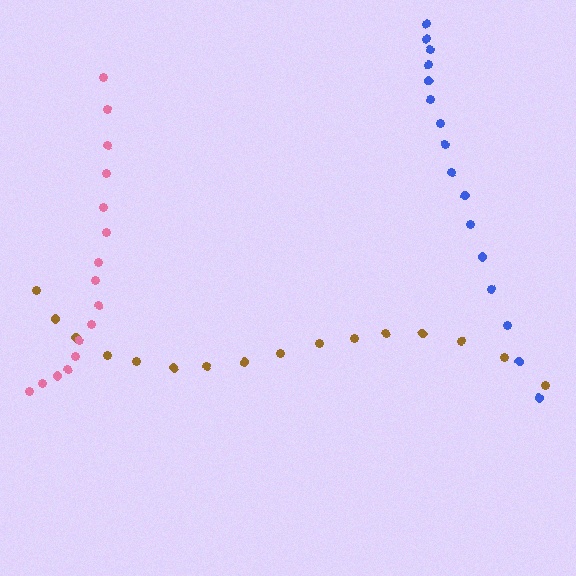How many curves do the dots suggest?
There are 3 distinct paths.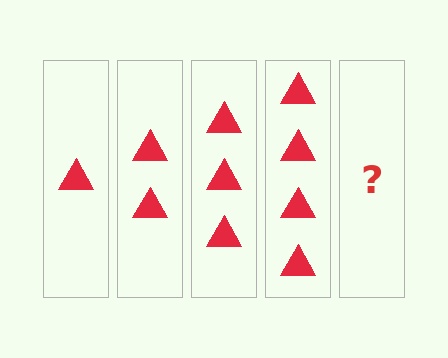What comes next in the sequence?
The next element should be 5 triangles.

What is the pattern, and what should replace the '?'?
The pattern is that each step adds one more triangle. The '?' should be 5 triangles.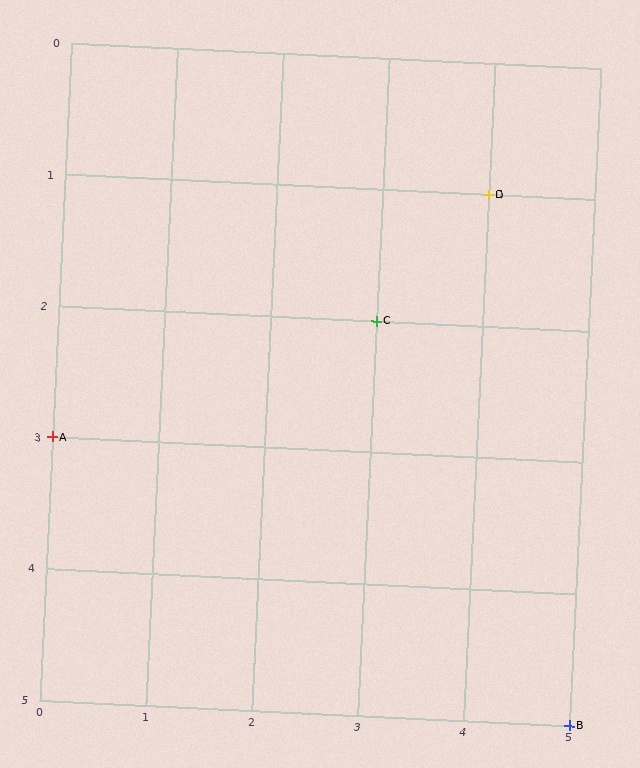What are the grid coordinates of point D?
Point D is at grid coordinates (4, 1).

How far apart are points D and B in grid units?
Points D and B are 1 column and 4 rows apart (about 4.1 grid units diagonally).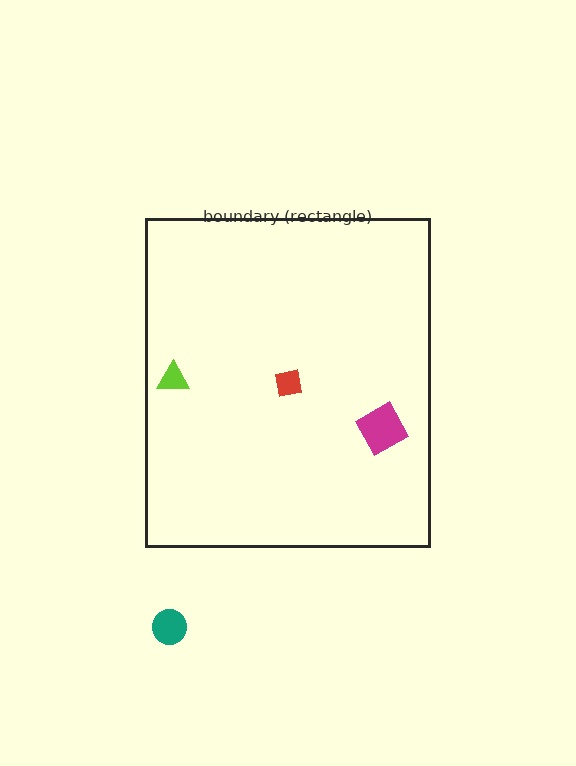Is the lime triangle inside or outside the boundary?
Inside.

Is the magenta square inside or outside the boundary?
Inside.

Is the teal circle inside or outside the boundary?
Outside.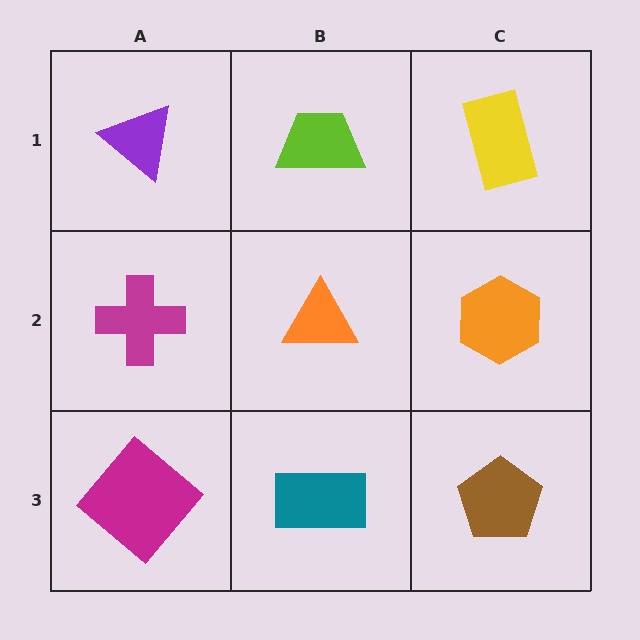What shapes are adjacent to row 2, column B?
A lime trapezoid (row 1, column B), a teal rectangle (row 3, column B), a magenta cross (row 2, column A), an orange hexagon (row 2, column C).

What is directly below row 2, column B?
A teal rectangle.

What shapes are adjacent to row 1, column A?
A magenta cross (row 2, column A), a lime trapezoid (row 1, column B).